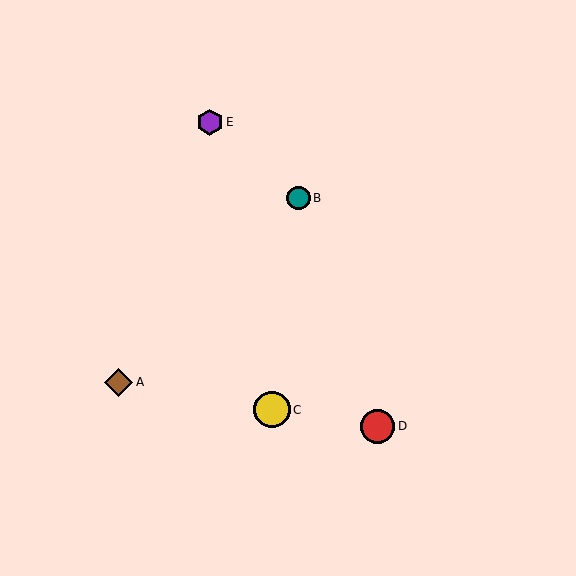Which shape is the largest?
The yellow circle (labeled C) is the largest.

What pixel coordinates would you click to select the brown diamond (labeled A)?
Click at (119, 382) to select the brown diamond A.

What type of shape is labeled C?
Shape C is a yellow circle.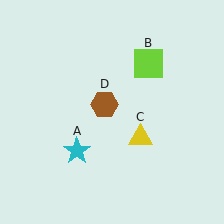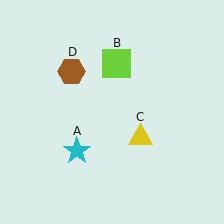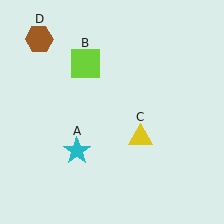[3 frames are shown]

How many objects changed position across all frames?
2 objects changed position: lime square (object B), brown hexagon (object D).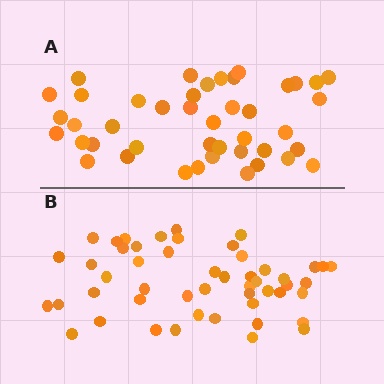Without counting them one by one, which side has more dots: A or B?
Region B (the bottom region) has more dots.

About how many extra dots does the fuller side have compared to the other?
Region B has roughly 8 or so more dots than region A.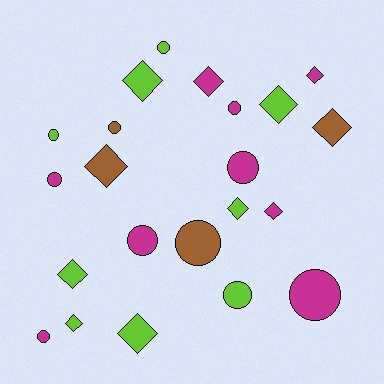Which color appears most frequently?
Lime, with 9 objects.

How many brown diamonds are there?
There are 2 brown diamonds.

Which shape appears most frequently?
Circle, with 11 objects.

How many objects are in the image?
There are 22 objects.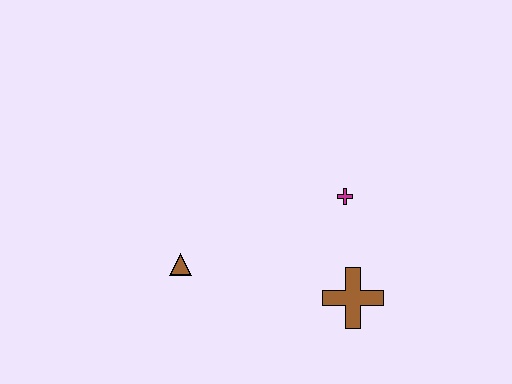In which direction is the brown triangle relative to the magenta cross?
The brown triangle is to the left of the magenta cross.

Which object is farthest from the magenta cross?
The brown triangle is farthest from the magenta cross.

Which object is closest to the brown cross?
The magenta cross is closest to the brown cross.